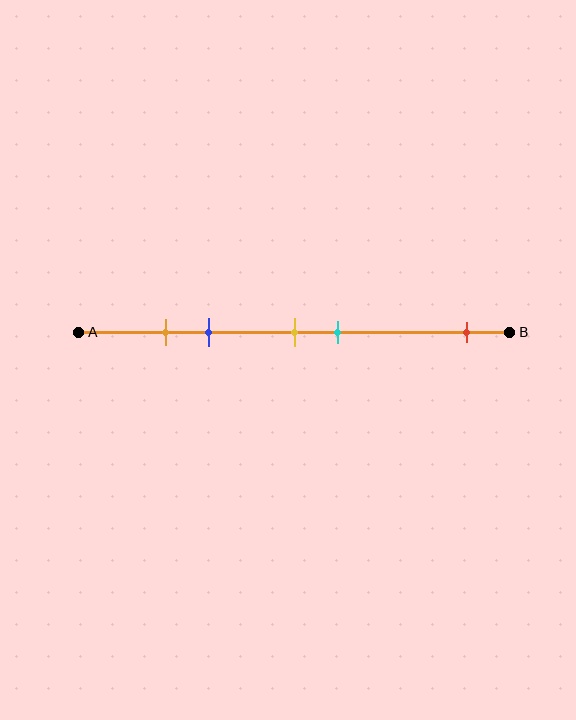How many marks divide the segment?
There are 5 marks dividing the segment.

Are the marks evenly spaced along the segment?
No, the marks are not evenly spaced.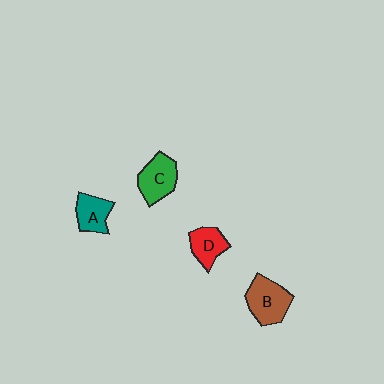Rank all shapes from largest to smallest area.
From largest to smallest: B (brown), C (green), A (teal), D (red).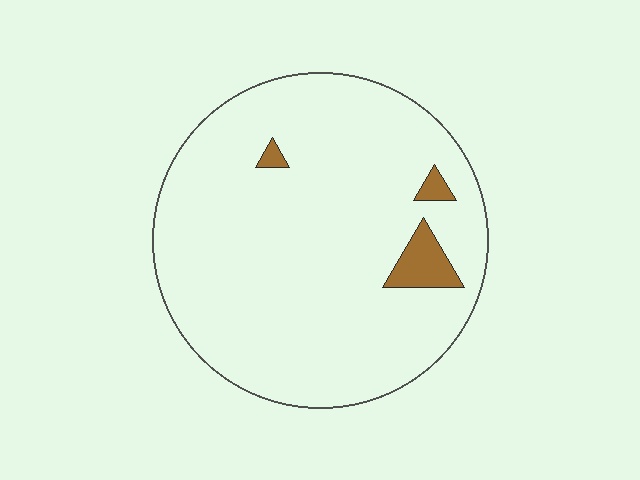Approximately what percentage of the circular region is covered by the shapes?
Approximately 5%.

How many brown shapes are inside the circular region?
3.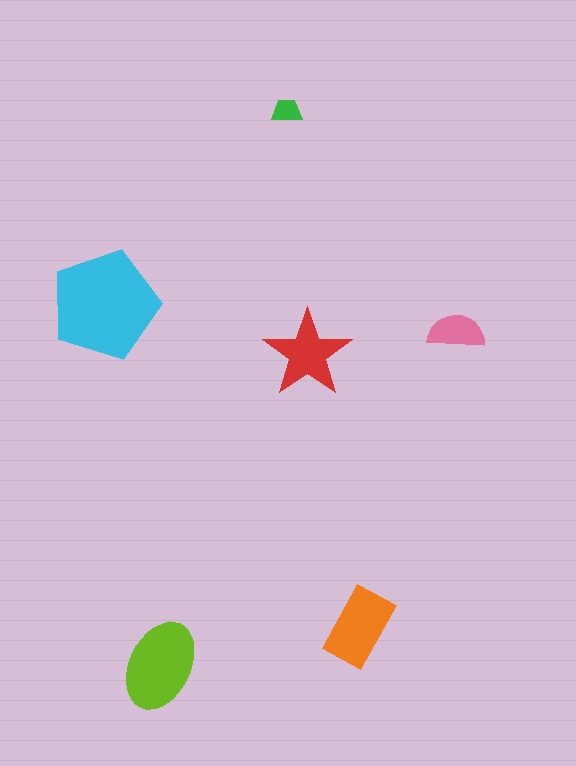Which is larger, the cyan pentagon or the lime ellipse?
The cyan pentagon.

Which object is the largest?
The cyan pentagon.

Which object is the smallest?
The green trapezoid.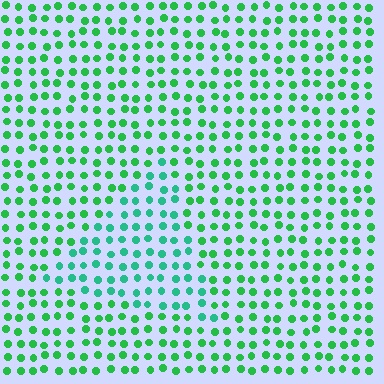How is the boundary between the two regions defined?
The boundary is defined purely by a slight shift in hue (about 27 degrees). Spacing, size, and orientation are identical on both sides.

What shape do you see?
I see a triangle.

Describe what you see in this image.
The image is filled with small green elements in a uniform arrangement. A triangle-shaped region is visible where the elements are tinted to a slightly different hue, forming a subtle color boundary.